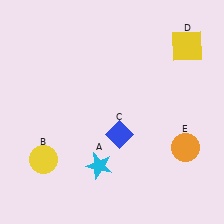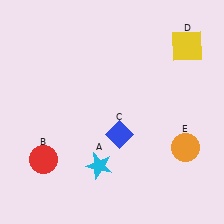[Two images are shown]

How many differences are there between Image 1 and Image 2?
There is 1 difference between the two images.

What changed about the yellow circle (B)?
In Image 1, B is yellow. In Image 2, it changed to red.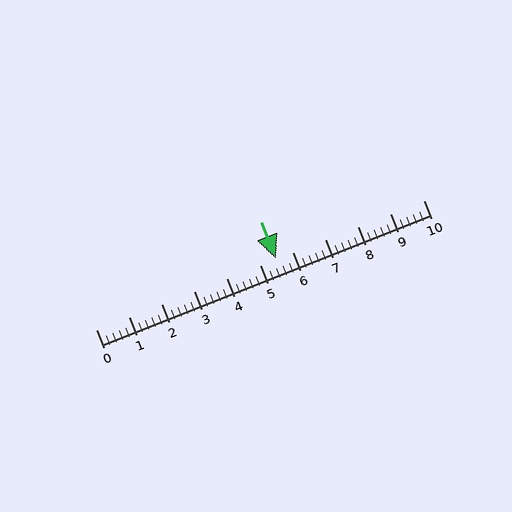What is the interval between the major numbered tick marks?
The major tick marks are spaced 1 units apart.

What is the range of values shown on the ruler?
The ruler shows values from 0 to 10.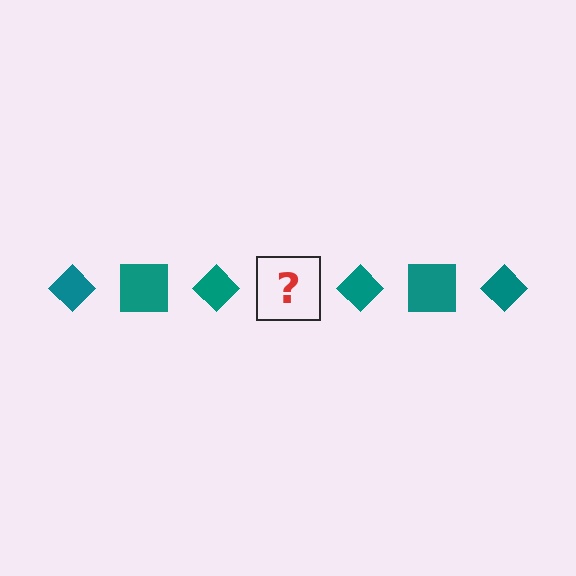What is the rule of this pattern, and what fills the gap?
The rule is that the pattern cycles through diamond, square shapes in teal. The gap should be filled with a teal square.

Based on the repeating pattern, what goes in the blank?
The blank should be a teal square.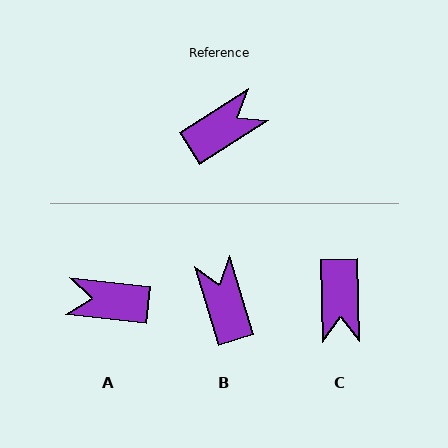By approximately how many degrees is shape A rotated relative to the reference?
Approximately 141 degrees counter-clockwise.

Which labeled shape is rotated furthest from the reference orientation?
A, about 141 degrees away.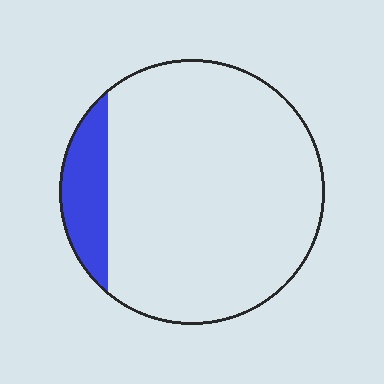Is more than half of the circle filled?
No.